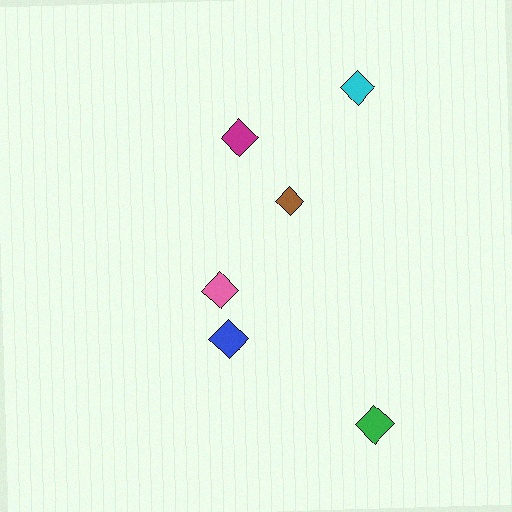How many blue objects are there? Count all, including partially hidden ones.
There is 1 blue object.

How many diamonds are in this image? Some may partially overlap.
There are 6 diamonds.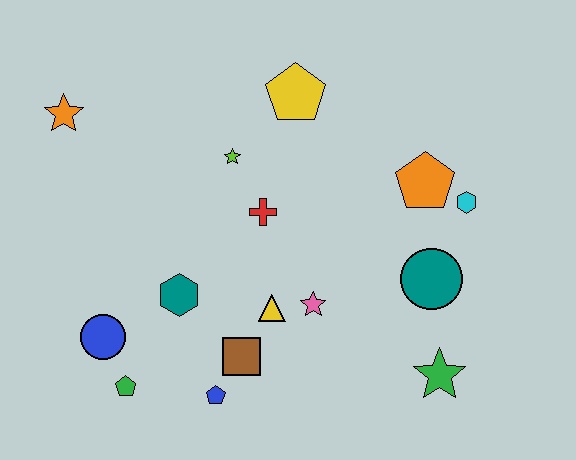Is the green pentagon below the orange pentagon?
Yes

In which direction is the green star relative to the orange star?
The green star is to the right of the orange star.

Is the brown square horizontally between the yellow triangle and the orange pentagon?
No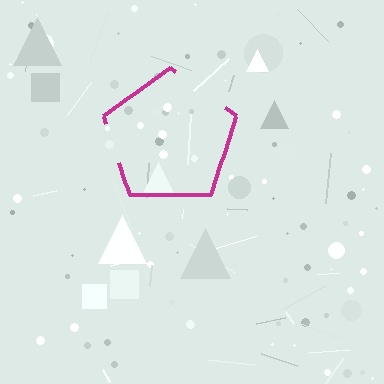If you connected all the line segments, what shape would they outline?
They would outline a pentagon.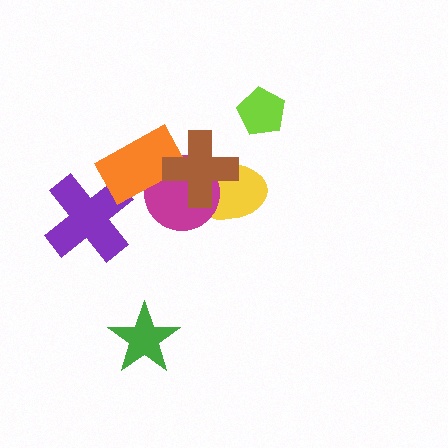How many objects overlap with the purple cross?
1 object overlaps with the purple cross.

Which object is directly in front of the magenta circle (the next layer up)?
The orange rectangle is directly in front of the magenta circle.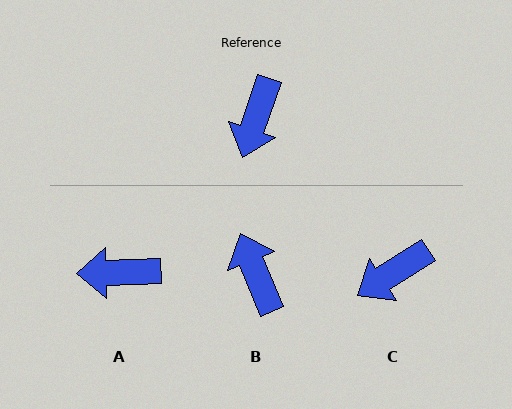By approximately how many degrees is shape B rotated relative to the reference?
Approximately 140 degrees clockwise.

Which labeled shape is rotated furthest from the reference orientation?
B, about 140 degrees away.